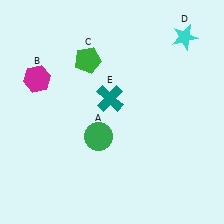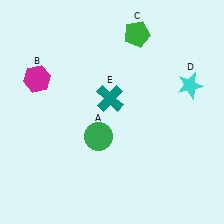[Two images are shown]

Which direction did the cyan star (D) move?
The cyan star (D) moved down.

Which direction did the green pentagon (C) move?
The green pentagon (C) moved right.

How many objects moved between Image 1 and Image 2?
2 objects moved between the two images.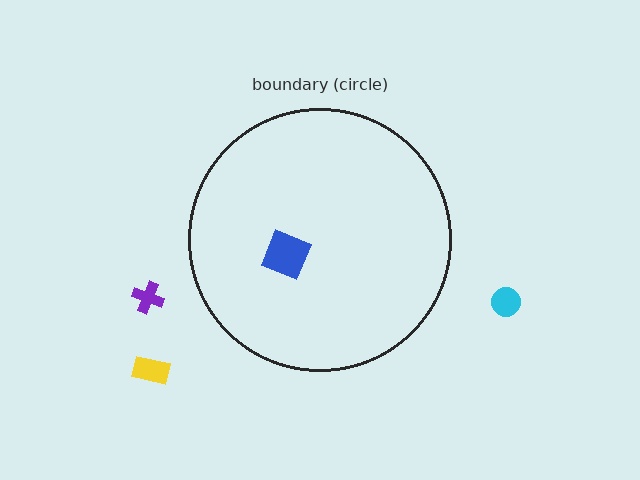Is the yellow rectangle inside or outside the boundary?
Outside.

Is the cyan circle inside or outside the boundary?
Outside.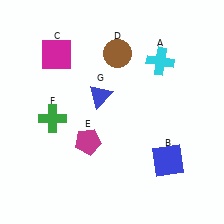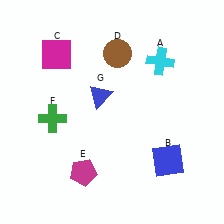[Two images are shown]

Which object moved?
The magenta pentagon (E) moved down.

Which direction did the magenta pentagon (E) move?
The magenta pentagon (E) moved down.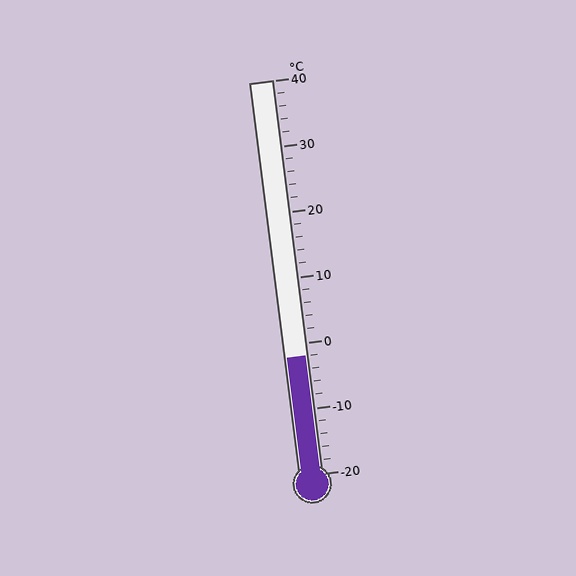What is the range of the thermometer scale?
The thermometer scale ranges from -20°C to 40°C.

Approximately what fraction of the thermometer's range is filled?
The thermometer is filled to approximately 30% of its range.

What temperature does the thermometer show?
The thermometer shows approximately -2°C.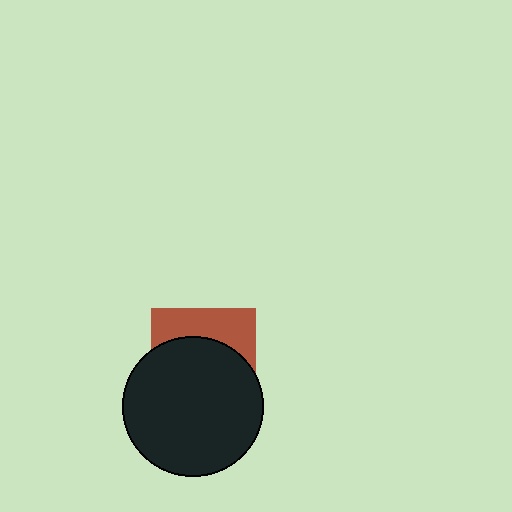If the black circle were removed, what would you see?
You would see the complete brown square.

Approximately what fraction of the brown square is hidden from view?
Roughly 65% of the brown square is hidden behind the black circle.